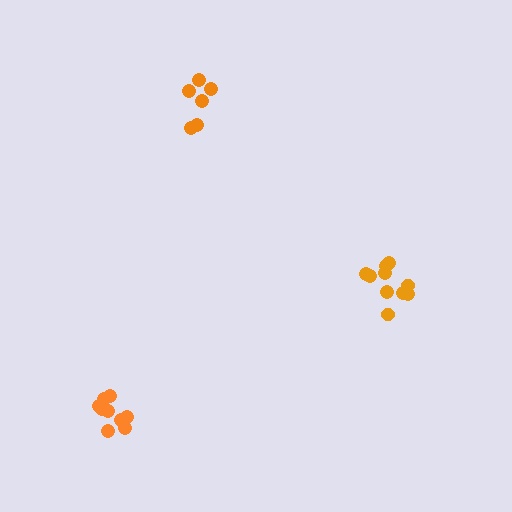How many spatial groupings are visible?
There are 3 spatial groupings.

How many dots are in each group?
Group 1: 6 dots, Group 2: 10 dots, Group 3: 10 dots (26 total).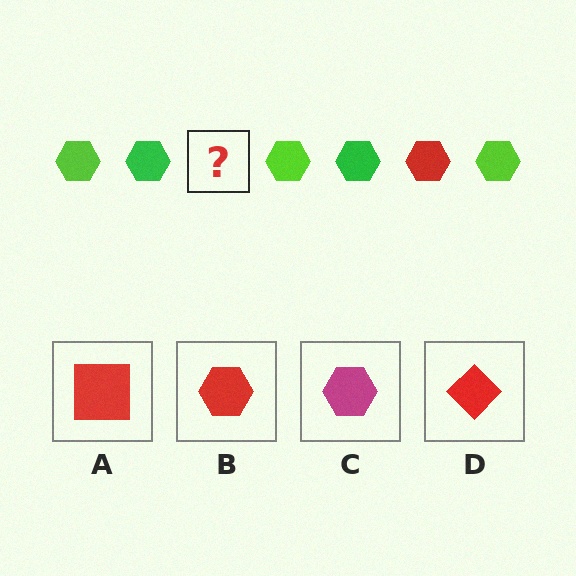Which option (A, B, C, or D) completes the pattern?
B.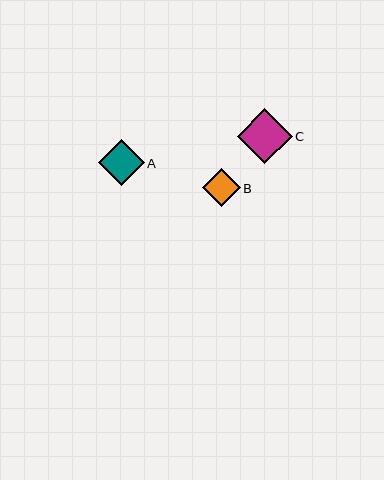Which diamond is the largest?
Diamond C is the largest with a size of approximately 55 pixels.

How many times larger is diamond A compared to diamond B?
Diamond A is approximately 1.2 times the size of diamond B.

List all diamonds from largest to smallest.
From largest to smallest: C, A, B.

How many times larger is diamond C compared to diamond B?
Diamond C is approximately 1.4 times the size of diamond B.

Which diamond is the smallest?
Diamond B is the smallest with a size of approximately 38 pixels.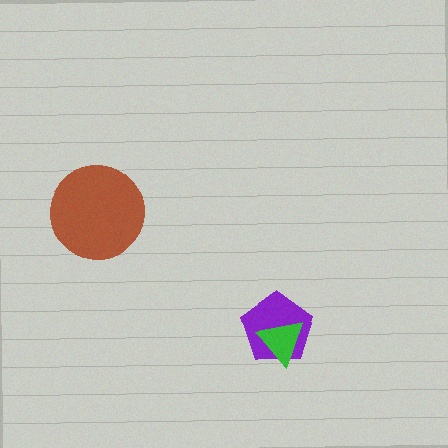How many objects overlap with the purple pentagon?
1 object overlaps with the purple pentagon.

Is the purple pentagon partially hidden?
Yes, it is partially covered by another shape.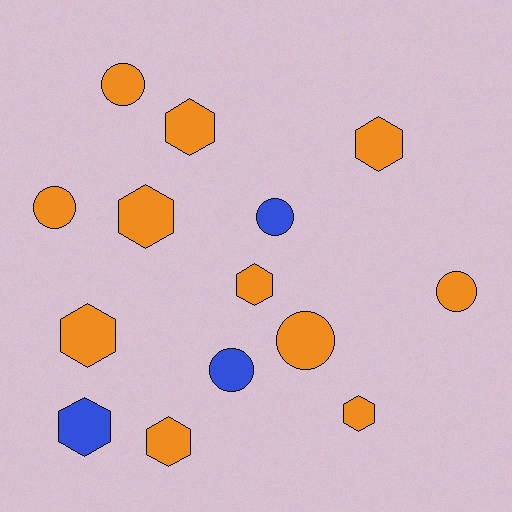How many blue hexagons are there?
There is 1 blue hexagon.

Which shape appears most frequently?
Hexagon, with 8 objects.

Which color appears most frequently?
Orange, with 11 objects.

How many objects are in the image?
There are 14 objects.